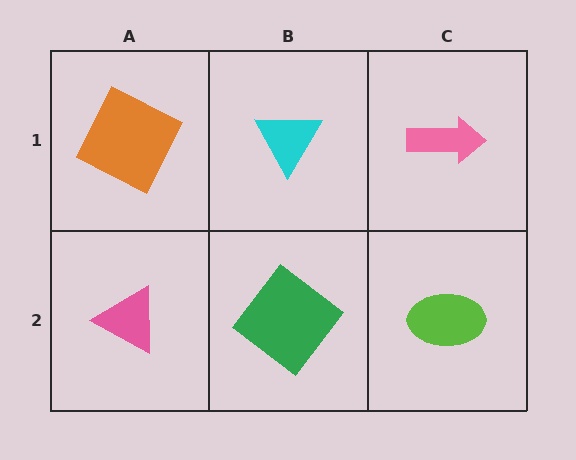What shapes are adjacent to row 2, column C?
A pink arrow (row 1, column C), a green diamond (row 2, column B).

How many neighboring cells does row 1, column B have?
3.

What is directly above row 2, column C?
A pink arrow.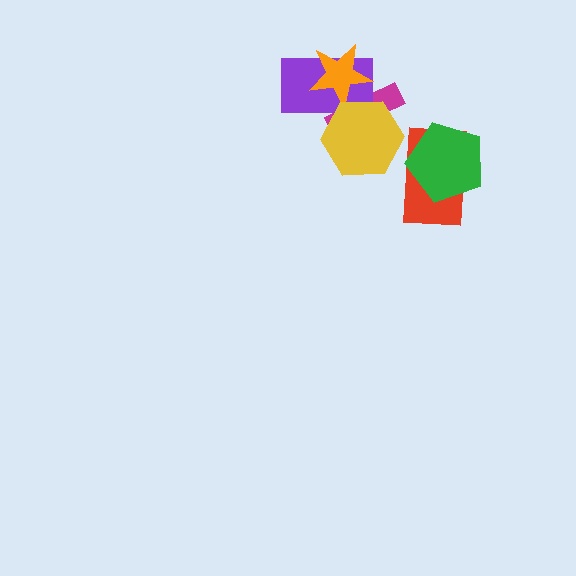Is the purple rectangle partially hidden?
Yes, it is partially covered by another shape.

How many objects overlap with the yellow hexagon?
3 objects overlap with the yellow hexagon.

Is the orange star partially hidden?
Yes, it is partially covered by another shape.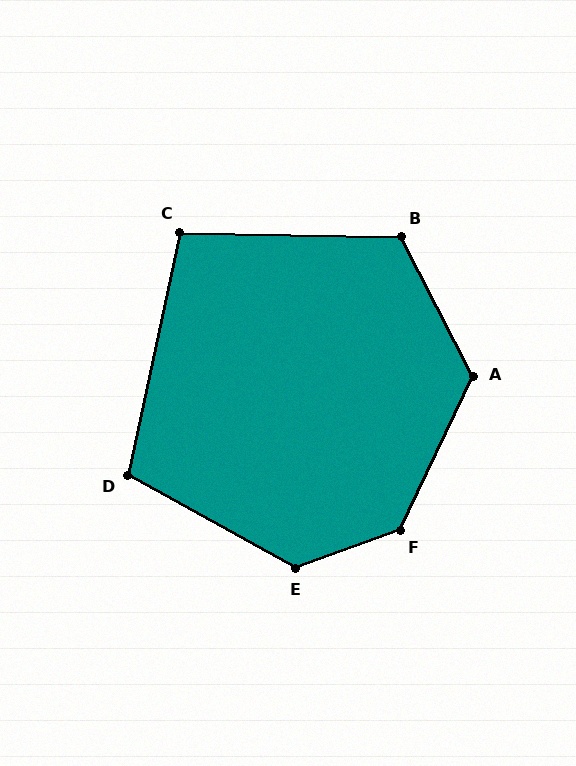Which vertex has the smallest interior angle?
C, at approximately 101 degrees.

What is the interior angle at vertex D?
Approximately 107 degrees (obtuse).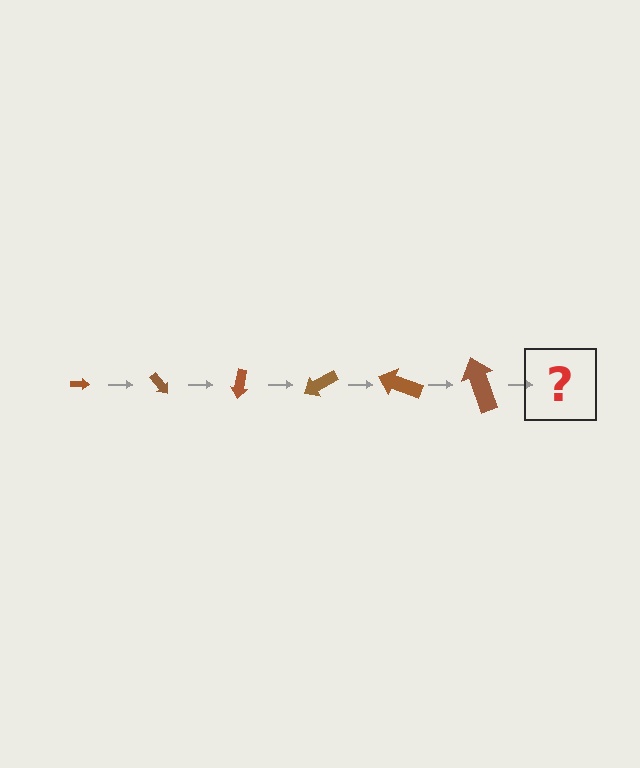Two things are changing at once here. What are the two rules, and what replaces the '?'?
The two rules are that the arrow grows larger each step and it rotates 50 degrees each step. The '?' should be an arrow, larger than the previous one and rotated 300 degrees from the start.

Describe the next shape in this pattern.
It should be an arrow, larger than the previous one and rotated 300 degrees from the start.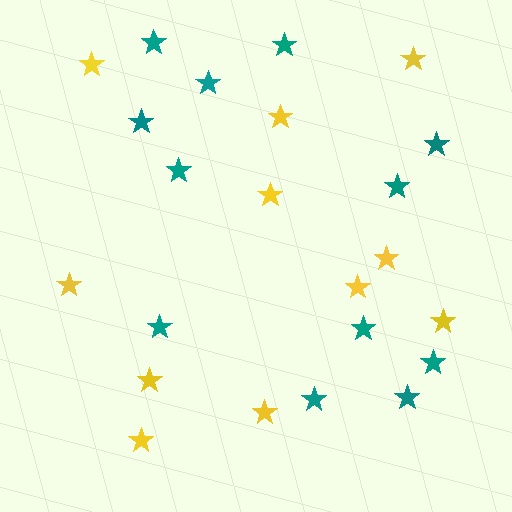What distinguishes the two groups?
There are 2 groups: one group of yellow stars (11) and one group of teal stars (12).